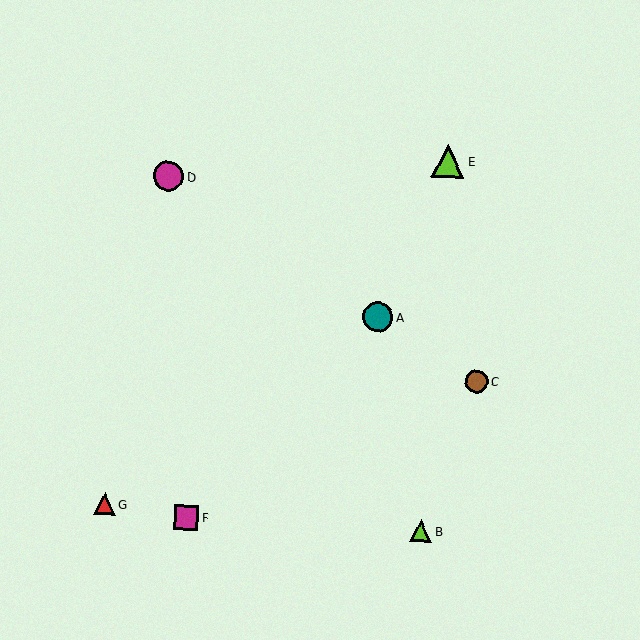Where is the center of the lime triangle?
The center of the lime triangle is at (448, 161).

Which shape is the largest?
The lime triangle (labeled E) is the largest.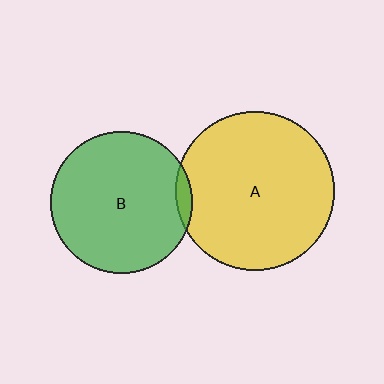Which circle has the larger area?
Circle A (yellow).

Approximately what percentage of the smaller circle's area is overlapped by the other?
Approximately 5%.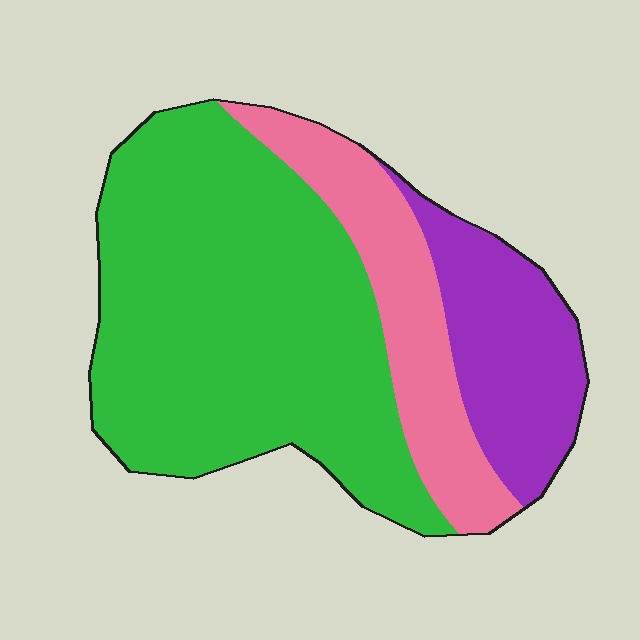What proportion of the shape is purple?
Purple covers around 20% of the shape.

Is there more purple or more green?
Green.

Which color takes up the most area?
Green, at roughly 60%.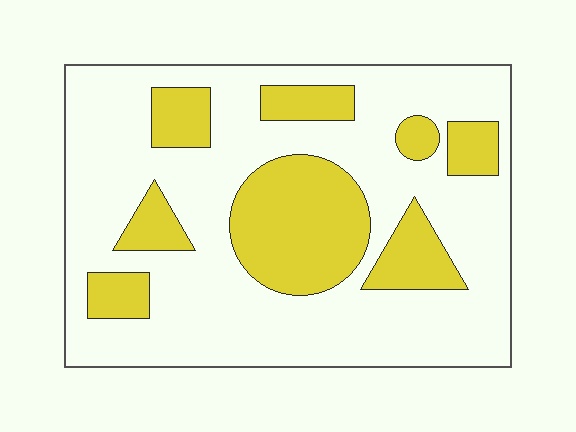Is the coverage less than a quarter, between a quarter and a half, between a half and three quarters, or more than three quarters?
Between a quarter and a half.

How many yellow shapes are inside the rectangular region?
8.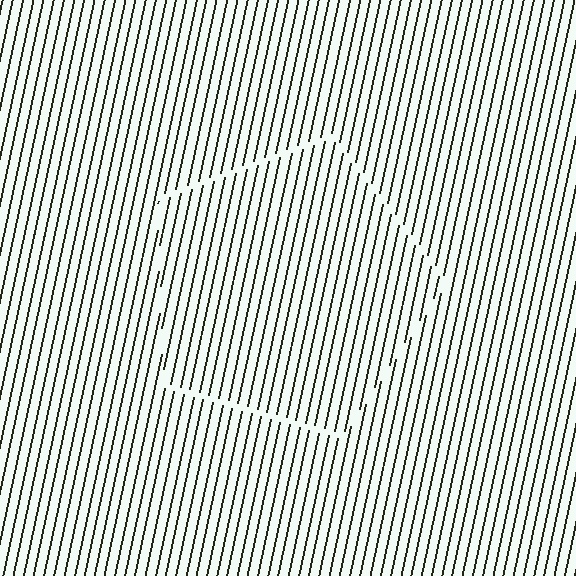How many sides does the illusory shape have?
5 sides — the line-ends trace a pentagon.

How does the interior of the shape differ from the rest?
The interior of the shape contains the same grating, shifted by half a period — the contour is defined by the phase discontinuity where line-ends from the inner and outer gratings abut.